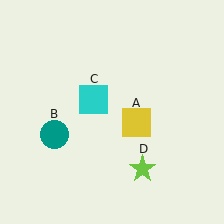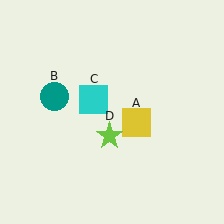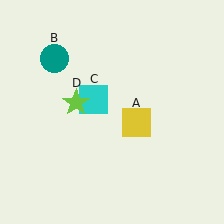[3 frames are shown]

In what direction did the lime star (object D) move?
The lime star (object D) moved up and to the left.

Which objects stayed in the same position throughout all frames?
Yellow square (object A) and cyan square (object C) remained stationary.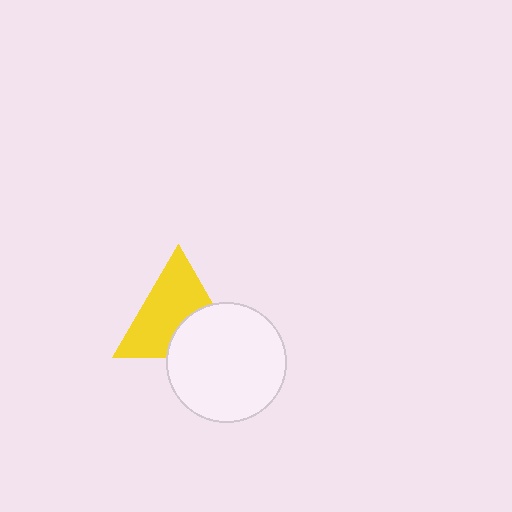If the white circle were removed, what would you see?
You would see the complete yellow triangle.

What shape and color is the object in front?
The object in front is a white circle.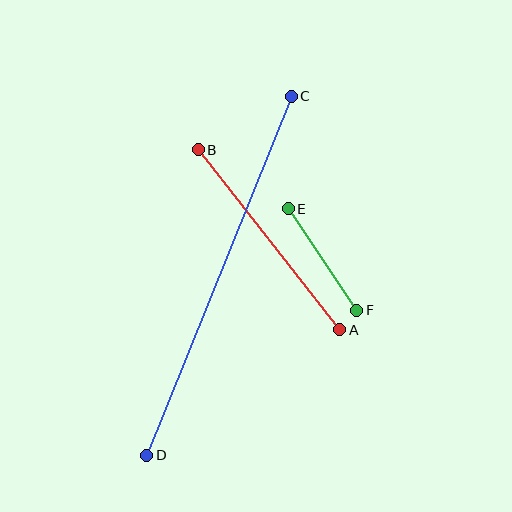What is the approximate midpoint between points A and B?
The midpoint is at approximately (269, 240) pixels.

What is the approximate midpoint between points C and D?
The midpoint is at approximately (219, 276) pixels.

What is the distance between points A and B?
The distance is approximately 229 pixels.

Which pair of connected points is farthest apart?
Points C and D are farthest apart.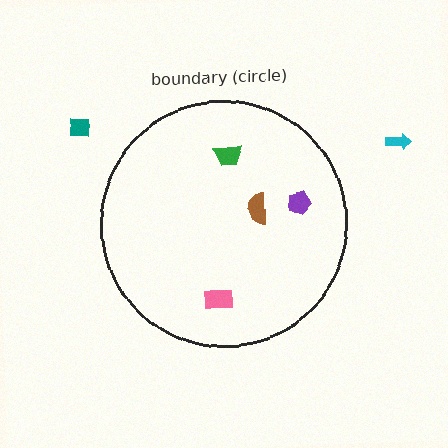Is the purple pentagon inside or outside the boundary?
Inside.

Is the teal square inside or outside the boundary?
Outside.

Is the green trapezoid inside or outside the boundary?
Inside.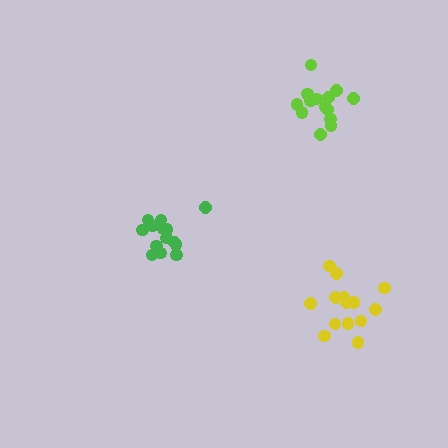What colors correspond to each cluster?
The clusters are colored: yellow, green, lime.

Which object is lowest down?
The yellow cluster is bottommost.